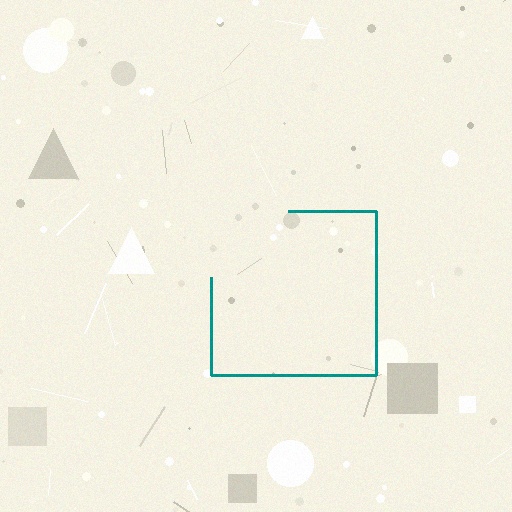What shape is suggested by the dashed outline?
The dashed outline suggests a square.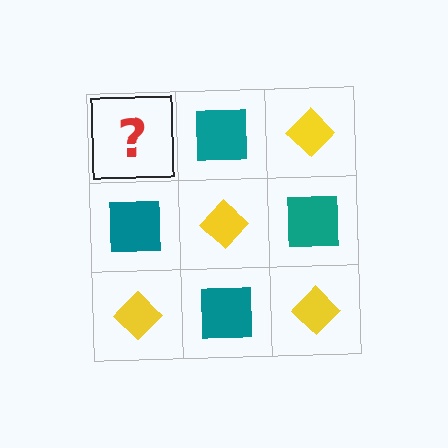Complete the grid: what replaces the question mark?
The question mark should be replaced with a yellow diamond.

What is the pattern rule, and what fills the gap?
The rule is that it alternates yellow diamond and teal square in a checkerboard pattern. The gap should be filled with a yellow diamond.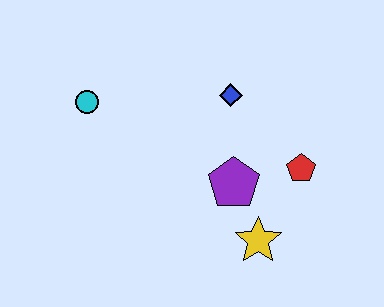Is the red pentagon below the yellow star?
No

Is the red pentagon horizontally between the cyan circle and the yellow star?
No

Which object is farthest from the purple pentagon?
The cyan circle is farthest from the purple pentagon.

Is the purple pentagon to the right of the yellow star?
No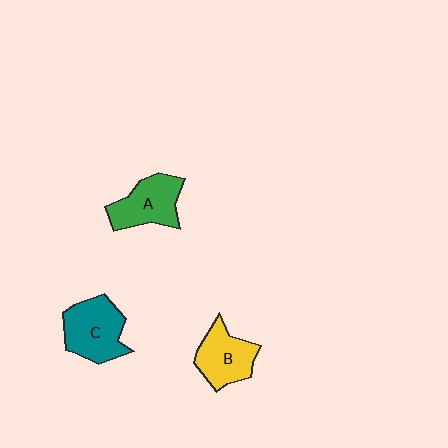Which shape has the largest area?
Shape C (teal).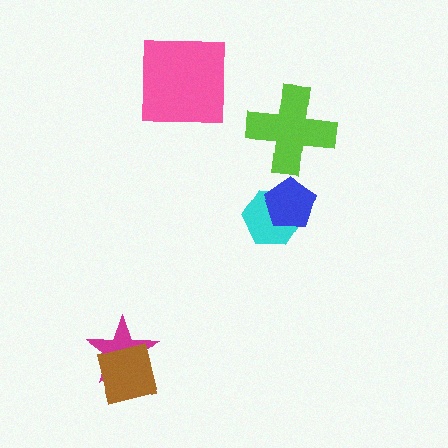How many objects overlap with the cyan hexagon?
1 object overlaps with the cyan hexagon.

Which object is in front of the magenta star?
The brown square is in front of the magenta star.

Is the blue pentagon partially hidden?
No, no other shape covers it.